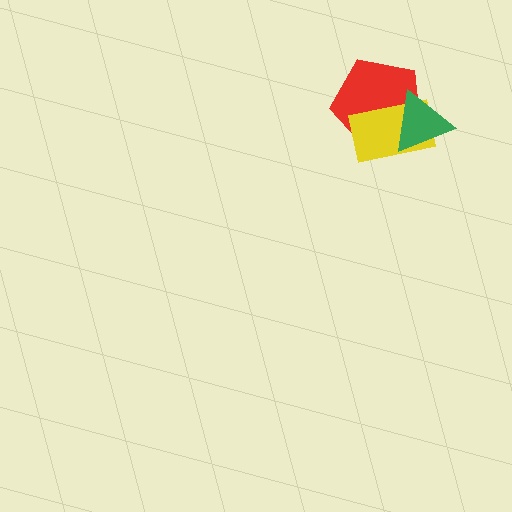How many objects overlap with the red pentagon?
2 objects overlap with the red pentagon.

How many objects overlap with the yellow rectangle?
2 objects overlap with the yellow rectangle.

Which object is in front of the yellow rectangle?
The green triangle is in front of the yellow rectangle.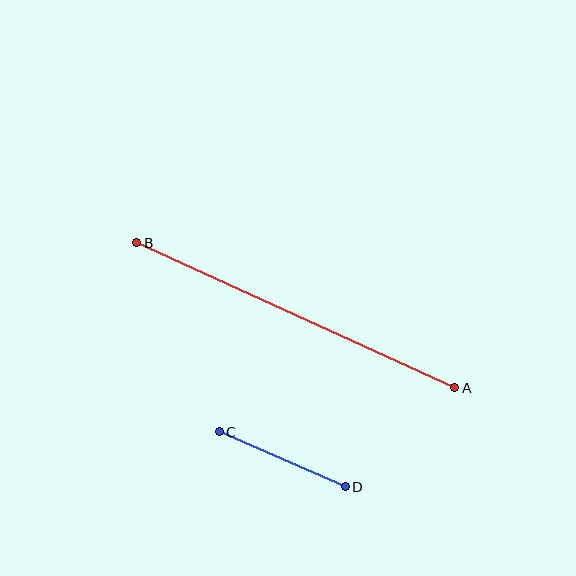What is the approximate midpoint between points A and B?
The midpoint is at approximately (296, 315) pixels.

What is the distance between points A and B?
The distance is approximately 349 pixels.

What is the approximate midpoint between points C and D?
The midpoint is at approximately (282, 459) pixels.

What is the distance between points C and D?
The distance is approximately 137 pixels.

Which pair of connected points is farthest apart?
Points A and B are farthest apart.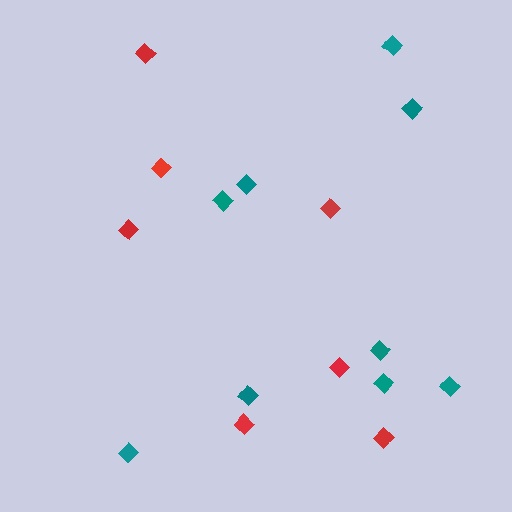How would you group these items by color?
There are 2 groups: one group of red diamonds (7) and one group of teal diamonds (9).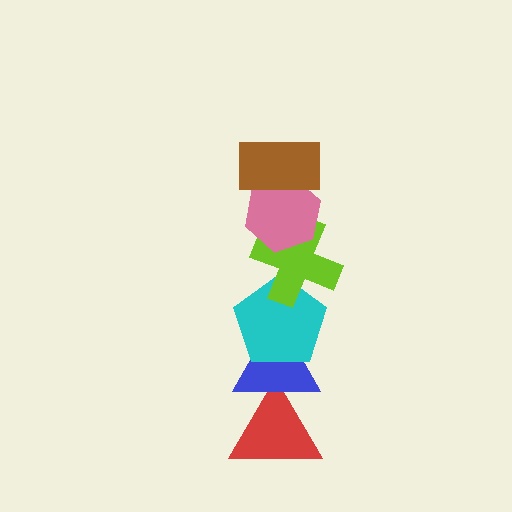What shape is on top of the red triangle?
The blue triangle is on top of the red triangle.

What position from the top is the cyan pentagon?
The cyan pentagon is 4th from the top.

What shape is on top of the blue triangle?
The cyan pentagon is on top of the blue triangle.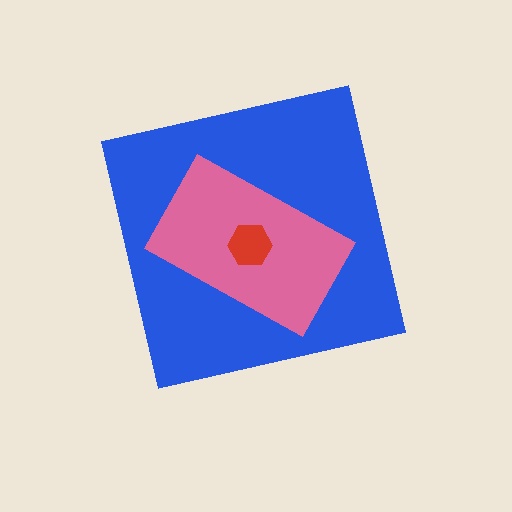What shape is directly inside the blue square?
The pink rectangle.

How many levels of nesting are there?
3.